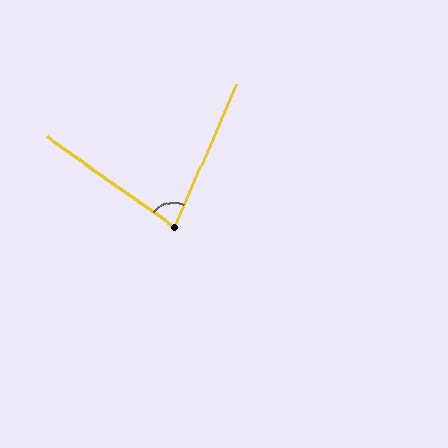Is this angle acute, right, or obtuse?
It is acute.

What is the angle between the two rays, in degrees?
Approximately 78 degrees.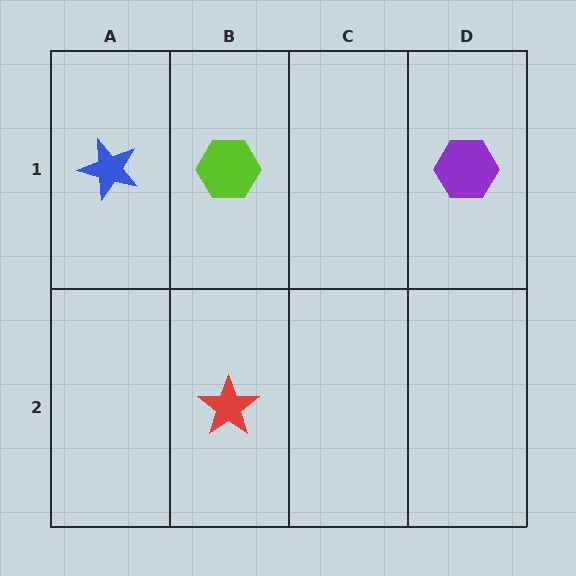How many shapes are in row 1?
3 shapes.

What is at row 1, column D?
A purple hexagon.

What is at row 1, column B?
A lime hexagon.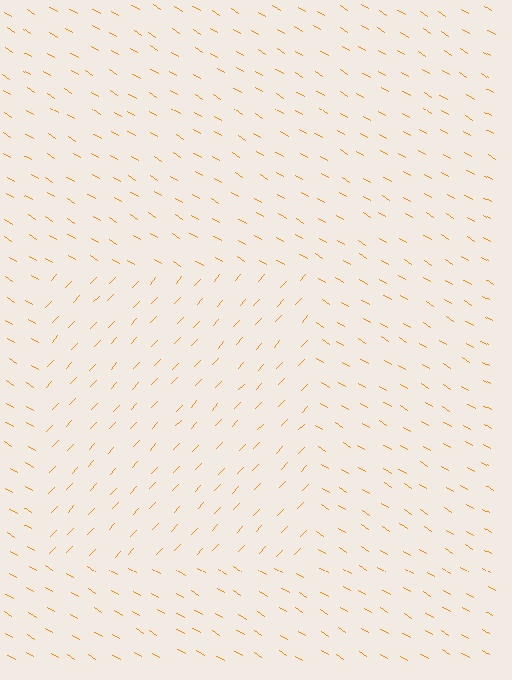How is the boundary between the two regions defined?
The boundary is defined purely by a change in line orientation (approximately 78 degrees difference). All lines are the same color and thickness.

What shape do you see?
I see a rectangle.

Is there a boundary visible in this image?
Yes, there is a texture boundary formed by a change in line orientation.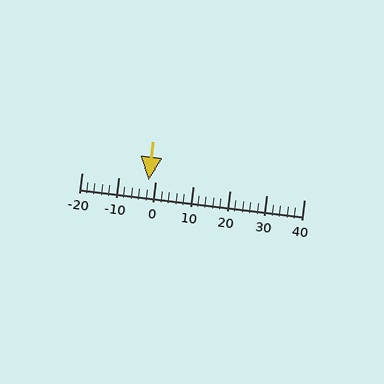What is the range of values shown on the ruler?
The ruler shows values from -20 to 40.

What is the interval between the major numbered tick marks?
The major tick marks are spaced 10 units apart.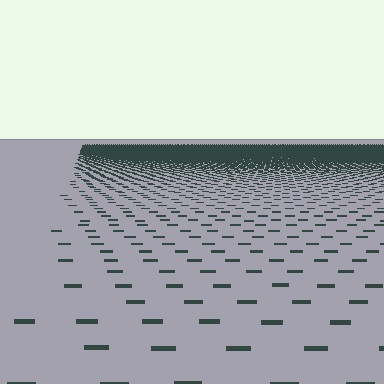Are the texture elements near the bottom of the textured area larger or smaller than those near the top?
Larger. Near the bottom, elements are closer to the viewer and appear at a bigger on-screen size.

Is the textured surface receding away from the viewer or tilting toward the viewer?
The surface is receding away from the viewer. Texture elements get smaller and denser toward the top.